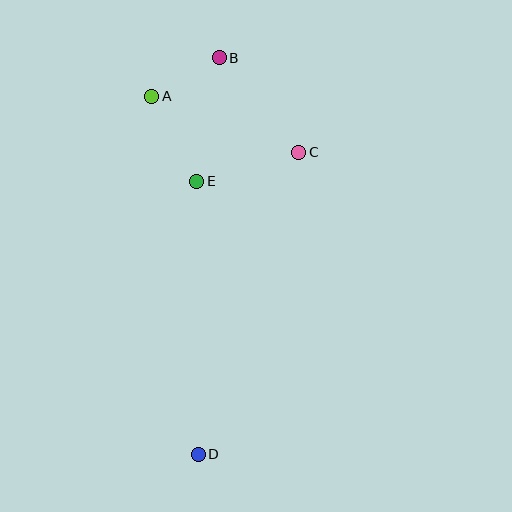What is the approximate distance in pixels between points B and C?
The distance between B and C is approximately 124 pixels.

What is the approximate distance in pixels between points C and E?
The distance between C and E is approximately 106 pixels.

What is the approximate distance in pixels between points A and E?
The distance between A and E is approximately 96 pixels.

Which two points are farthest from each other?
Points B and D are farthest from each other.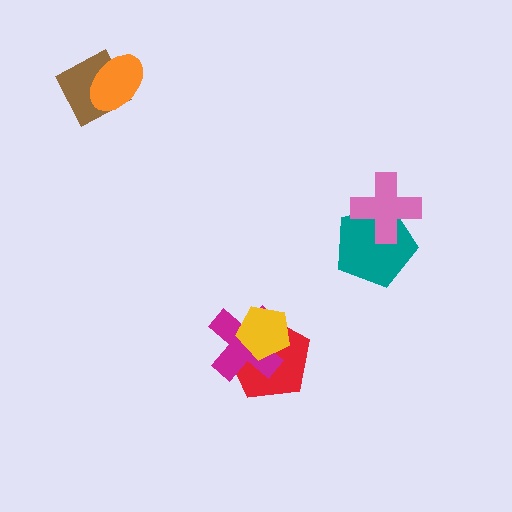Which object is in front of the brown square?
The orange ellipse is in front of the brown square.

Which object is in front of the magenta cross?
The yellow pentagon is in front of the magenta cross.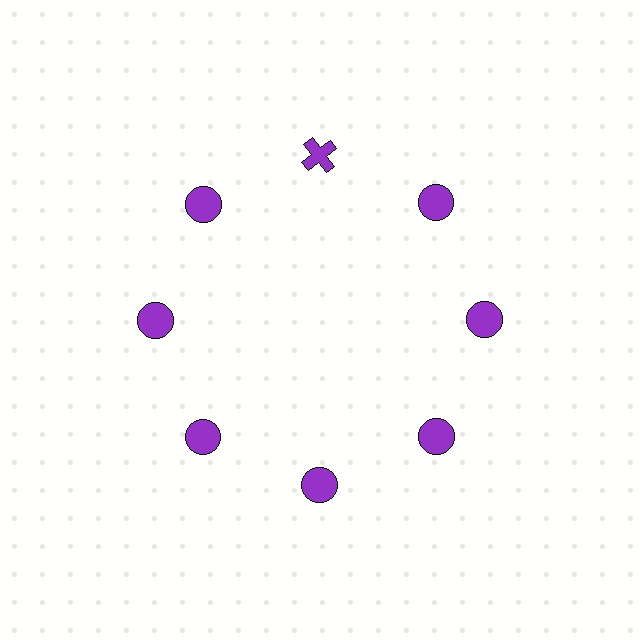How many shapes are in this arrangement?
There are 8 shapes arranged in a ring pattern.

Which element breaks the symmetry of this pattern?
The purple cross at roughly the 12 o'clock position breaks the symmetry. All other shapes are purple circles.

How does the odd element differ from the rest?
It has a different shape: cross instead of circle.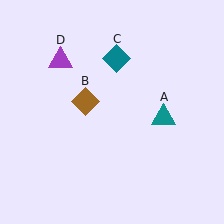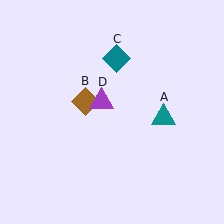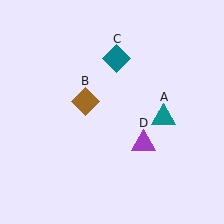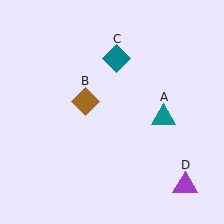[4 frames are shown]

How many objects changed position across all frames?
1 object changed position: purple triangle (object D).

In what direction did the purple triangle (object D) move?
The purple triangle (object D) moved down and to the right.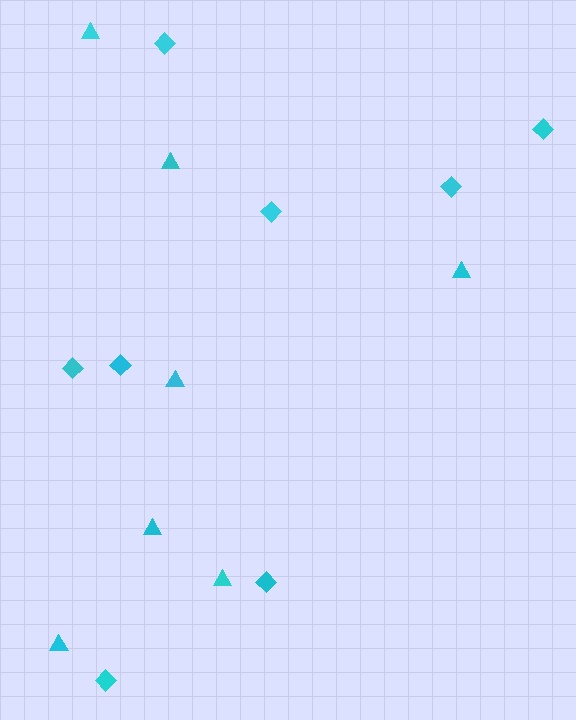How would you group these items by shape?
There are 2 groups: one group of diamonds (8) and one group of triangles (7).